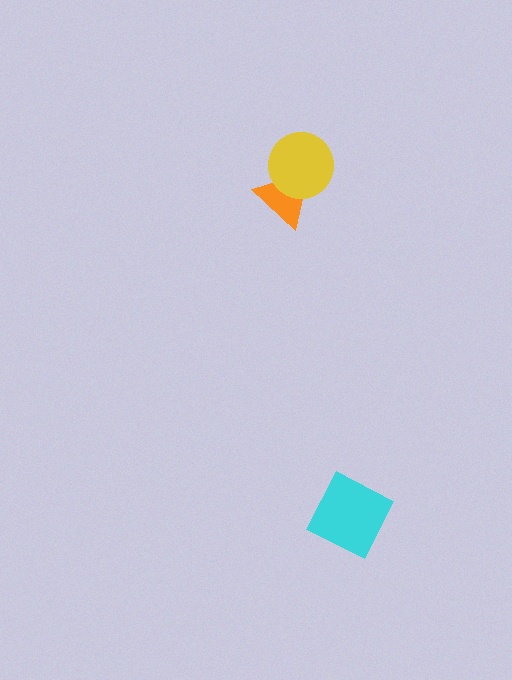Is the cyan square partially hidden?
No, no other shape covers it.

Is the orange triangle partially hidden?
Yes, it is partially covered by another shape.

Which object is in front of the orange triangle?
The yellow circle is in front of the orange triangle.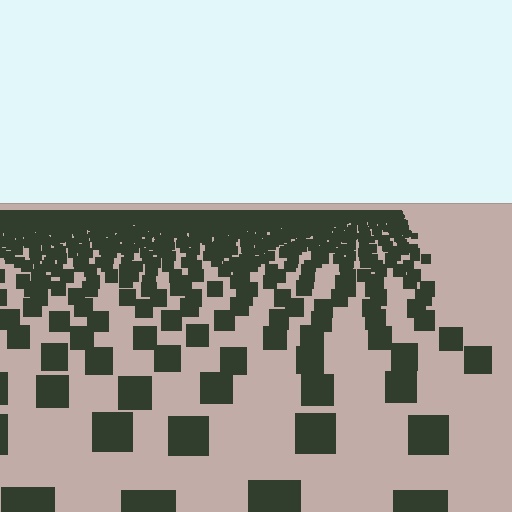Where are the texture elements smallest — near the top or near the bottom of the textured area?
Near the top.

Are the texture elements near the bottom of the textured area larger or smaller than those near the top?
Larger. Near the bottom, elements are closer to the viewer and appear at a bigger on-screen size.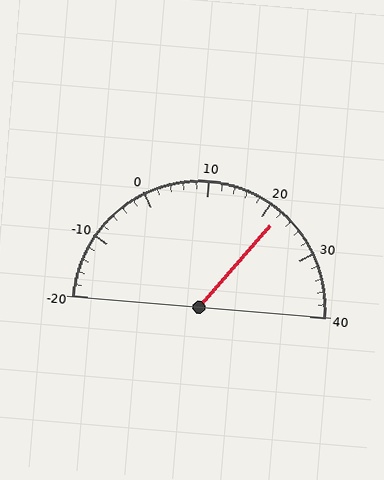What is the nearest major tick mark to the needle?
The nearest major tick mark is 20.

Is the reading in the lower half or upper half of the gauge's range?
The reading is in the upper half of the range (-20 to 40).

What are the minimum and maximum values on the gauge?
The gauge ranges from -20 to 40.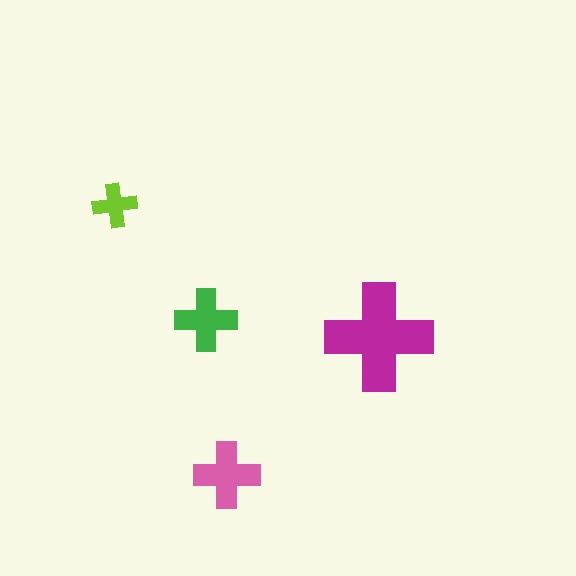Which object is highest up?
The lime cross is topmost.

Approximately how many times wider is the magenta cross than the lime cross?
About 2.5 times wider.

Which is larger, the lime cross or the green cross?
The green one.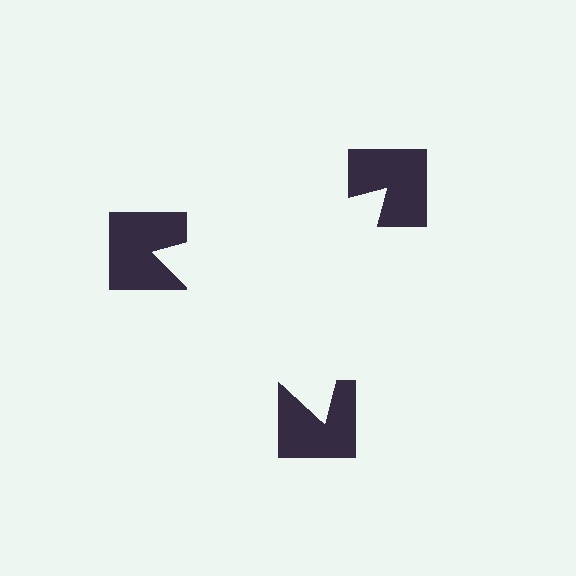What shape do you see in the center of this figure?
An illusory triangle — its edges are inferred from the aligned wedge cuts in the notched squares, not physically drawn.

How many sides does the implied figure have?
3 sides.